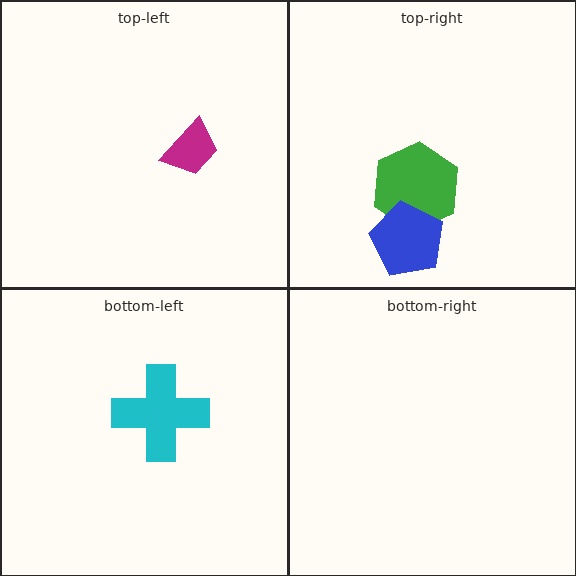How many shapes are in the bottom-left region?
1.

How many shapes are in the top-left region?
1.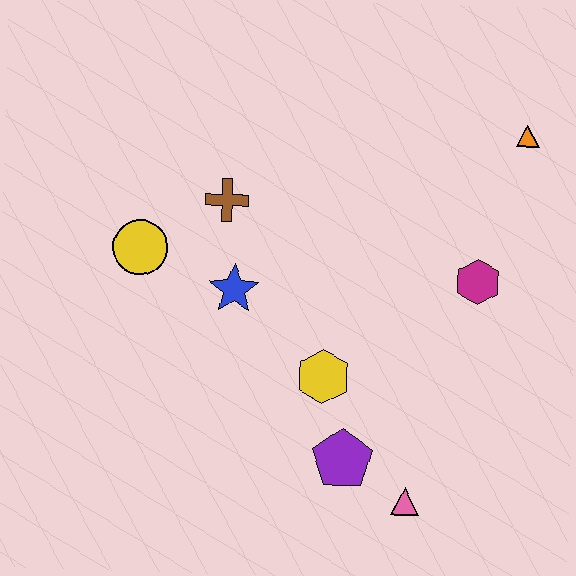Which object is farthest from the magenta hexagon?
The yellow circle is farthest from the magenta hexagon.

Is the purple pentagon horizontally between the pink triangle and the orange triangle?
No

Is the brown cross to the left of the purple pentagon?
Yes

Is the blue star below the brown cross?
Yes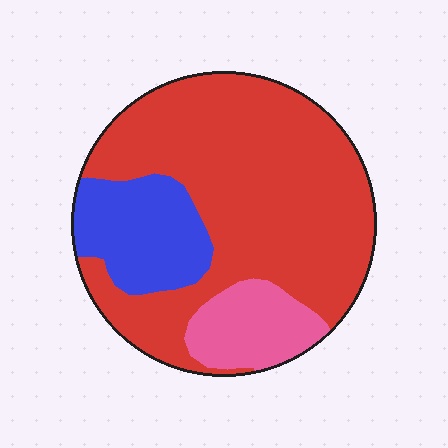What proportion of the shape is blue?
Blue takes up about one sixth (1/6) of the shape.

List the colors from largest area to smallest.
From largest to smallest: red, blue, pink.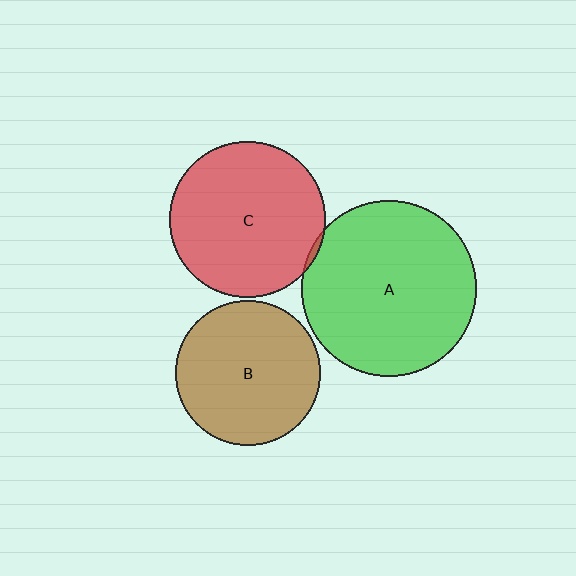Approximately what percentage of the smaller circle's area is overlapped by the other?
Approximately 5%.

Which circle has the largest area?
Circle A (green).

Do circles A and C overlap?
Yes.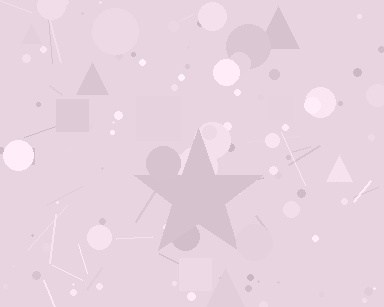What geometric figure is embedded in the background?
A star is embedded in the background.